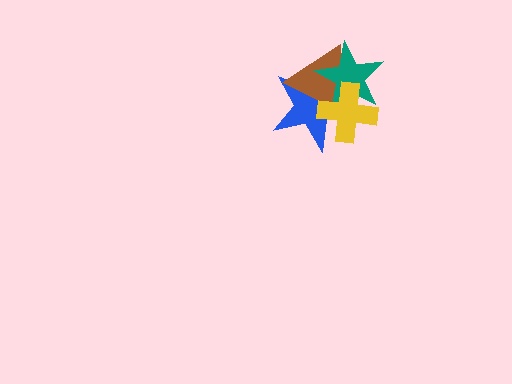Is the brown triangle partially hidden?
Yes, it is partially covered by another shape.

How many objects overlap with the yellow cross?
3 objects overlap with the yellow cross.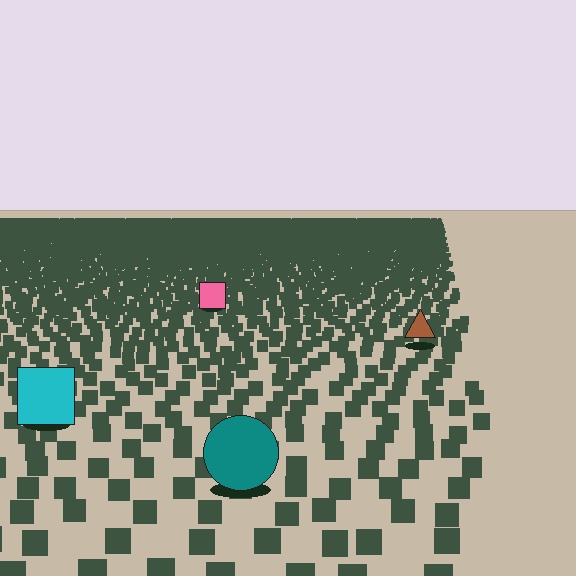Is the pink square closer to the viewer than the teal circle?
No. The teal circle is closer — you can tell from the texture gradient: the ground texture is coarser near it.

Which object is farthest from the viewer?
The pink square is farthest from the viewer. It appears smaller and the ground texture around it is denser.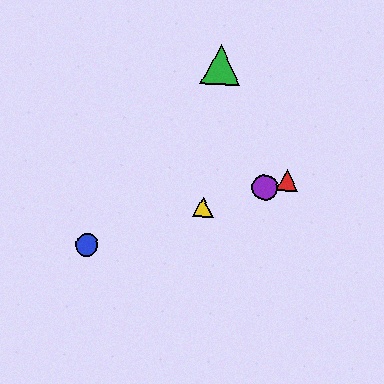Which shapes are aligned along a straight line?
The red triangle, the blue circle, the yellow triangle, the purple circle are aligned along a straight line.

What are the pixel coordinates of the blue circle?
The blue circle is at (87, 245).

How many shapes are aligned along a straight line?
4 shapes (the red triangle, the blue circle, the yellow triangle, the purple circle) are aligned along a straight line.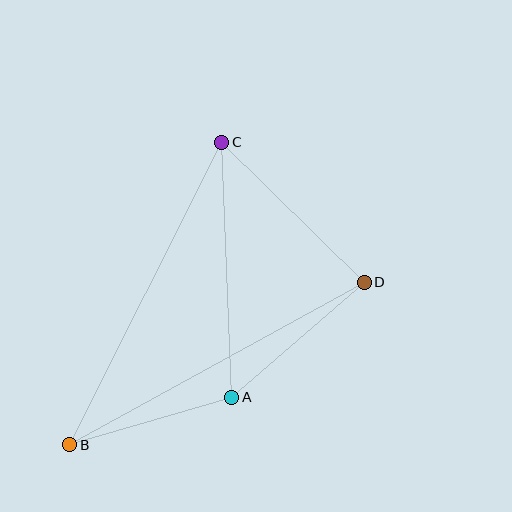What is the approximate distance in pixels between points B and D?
The distance between B and D is approximately 336 pixels.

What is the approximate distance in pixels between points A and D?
The distance between A and D is approximately 175 pixels.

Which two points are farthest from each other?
Points B and C are farthest from each other.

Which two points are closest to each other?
Points A and B are closest to each other.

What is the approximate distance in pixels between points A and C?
The distance between A and C is approximately 255 pixels.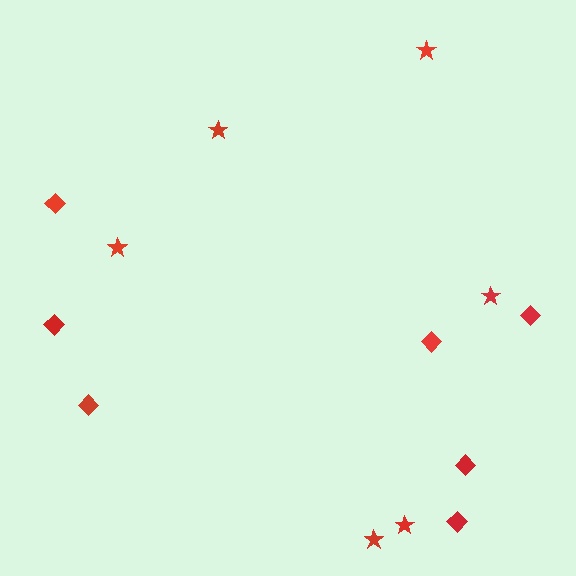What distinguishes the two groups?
There are 2 groups: one group of stars (6) and one group of diamonds (7).